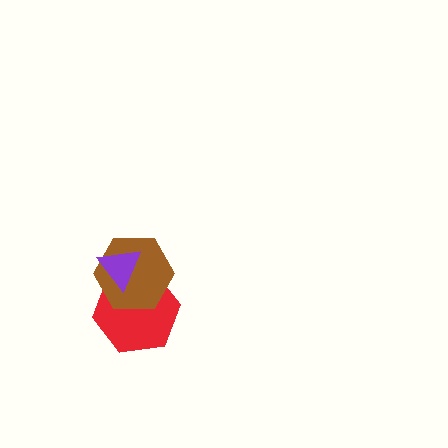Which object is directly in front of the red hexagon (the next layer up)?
The brown hexagon is directly in front of the red hexagon.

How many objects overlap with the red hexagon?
2 objects overlap with the red hexagon.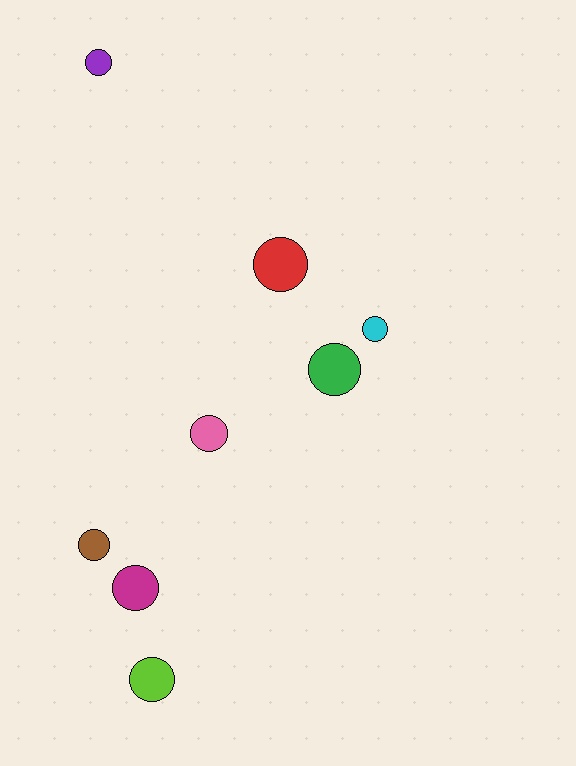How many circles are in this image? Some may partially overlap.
There are 8 circles.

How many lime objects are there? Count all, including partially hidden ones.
There is 1 lime object.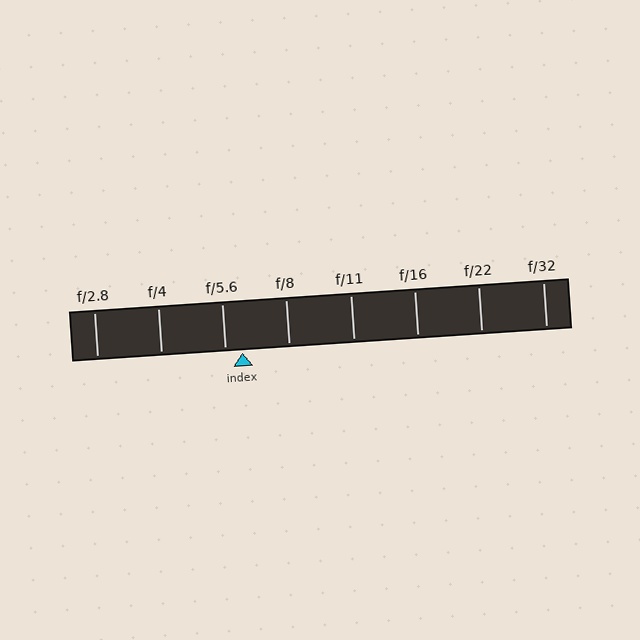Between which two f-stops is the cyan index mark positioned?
The index mark is between f/5.6 and f/8.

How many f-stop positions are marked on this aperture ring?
There are 8 f-stop positions marked.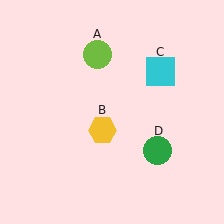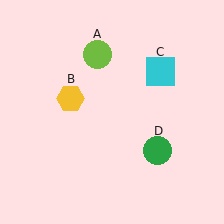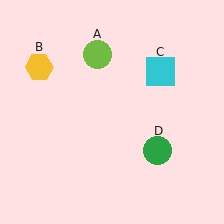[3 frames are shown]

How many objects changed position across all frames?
1 object changed position: yellow hexagon (object B).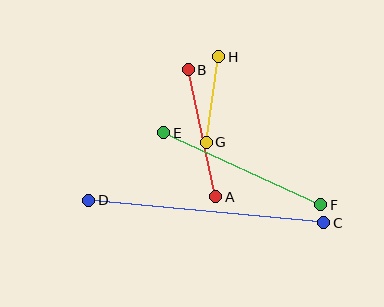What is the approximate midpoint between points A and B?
The midpoint is at approximately (202, 133) pixels.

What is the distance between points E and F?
The distance is approximately 173 pixels.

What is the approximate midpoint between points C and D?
The midpoint is at approximately (206, 212) pixels.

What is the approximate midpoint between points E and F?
The midpoint is at approximately (242, 169) pixels.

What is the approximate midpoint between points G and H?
The midpoint is at approximately (212, 99) pixels.